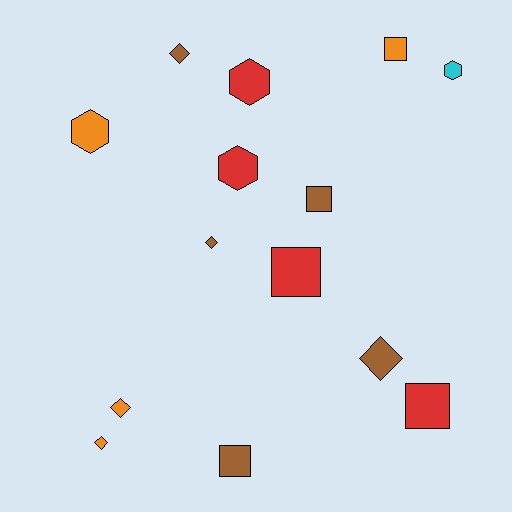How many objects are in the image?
There are 14 objects.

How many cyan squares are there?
There are no cyan squares.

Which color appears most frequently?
Brown, with 5 objects.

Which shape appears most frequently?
Diamond, with 5 objects.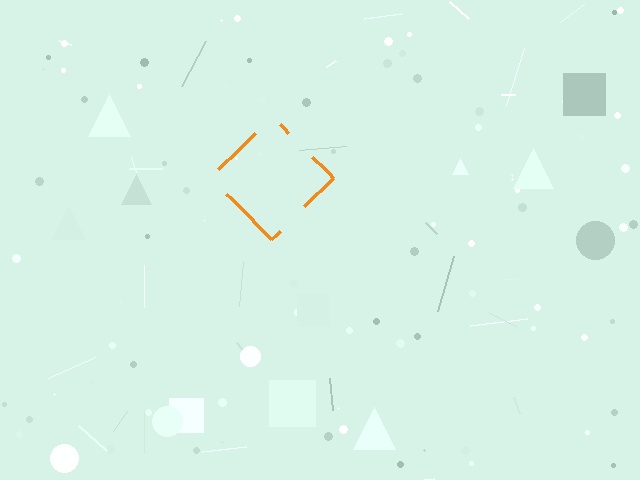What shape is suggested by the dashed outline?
The dashed outline suggests a diamond.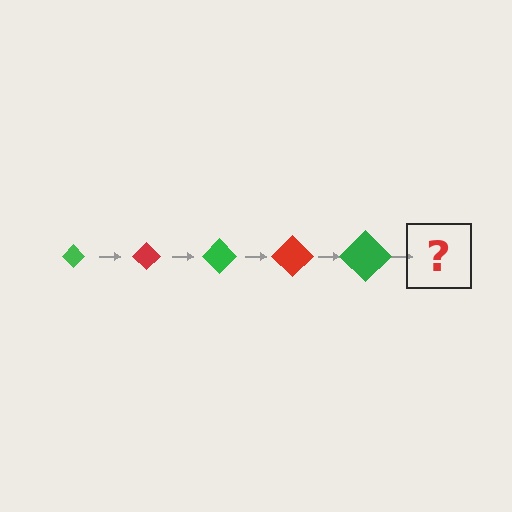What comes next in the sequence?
The next element should be a red diamond, larger than the previous one.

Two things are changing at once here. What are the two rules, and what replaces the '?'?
The two rules are that the diamond grows larger each step and the color cycles through green and red. The '?' should be a red diamond, larger than the previous one.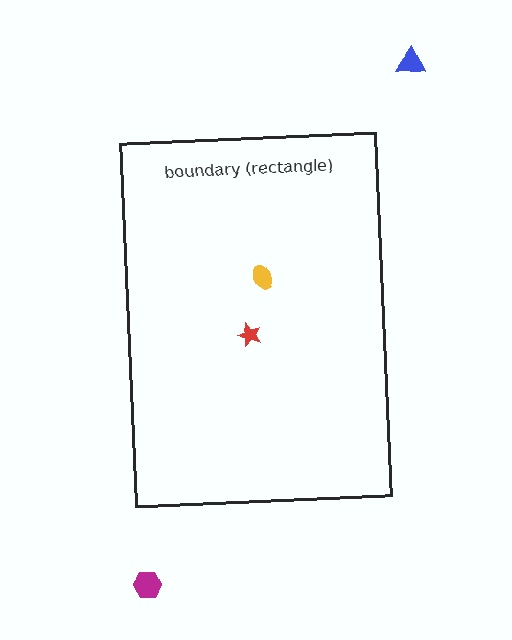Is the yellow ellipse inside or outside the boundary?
Inside.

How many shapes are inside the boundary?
2 inside, 2 outside.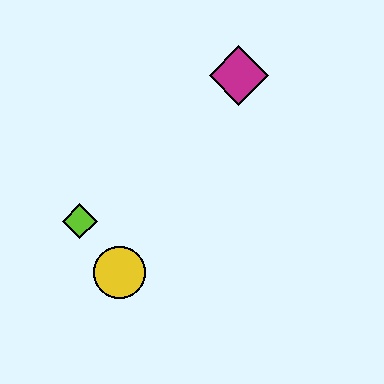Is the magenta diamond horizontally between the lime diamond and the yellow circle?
No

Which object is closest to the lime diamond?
The yellow circle is closest to the lime diamond.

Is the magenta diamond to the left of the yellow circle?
No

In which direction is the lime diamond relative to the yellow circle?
The lime diamond is above the yellow circle.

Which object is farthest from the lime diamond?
The magenta diamond is farthest from the lime diamond.